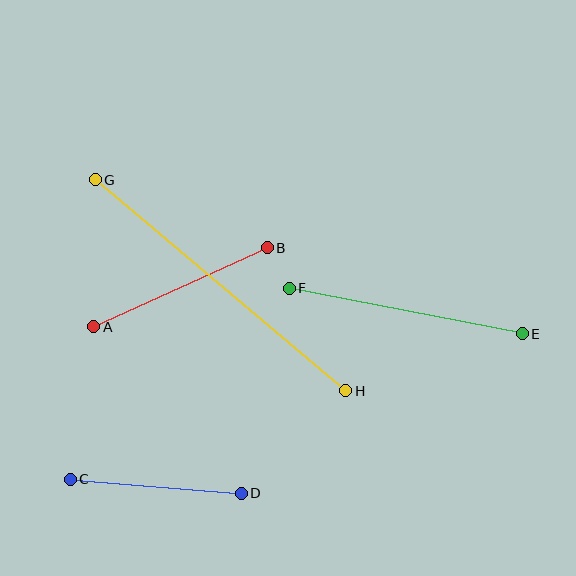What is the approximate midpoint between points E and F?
The midpoint is at approximately (406, 311) pixels.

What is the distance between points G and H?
The distance is approximately 327 pixels.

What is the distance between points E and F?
The distance is approximately 238 pixels.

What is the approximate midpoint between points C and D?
The midpoint is at approximately (156, 486) pixels.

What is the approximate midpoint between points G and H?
The midpoint is at approximately (220, 285) pixels.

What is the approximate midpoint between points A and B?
The midpoint is at approximately (181, 287) pixels.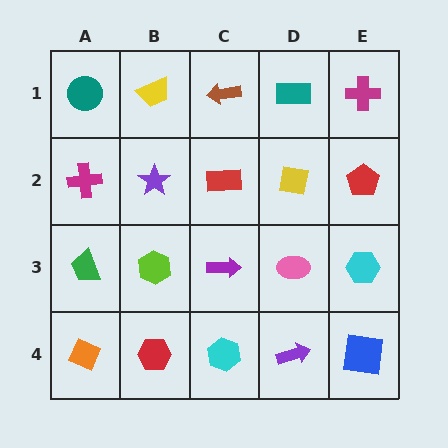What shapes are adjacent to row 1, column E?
A red pentagon (row 2, column E), a teal rectangle (row 1, column D).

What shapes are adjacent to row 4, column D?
A pink ellipse (row 3, column D), a cyan hexagon (row 4, column C), a blue square (row 4, column E).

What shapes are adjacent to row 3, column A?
A magenta cross (row 2, column A), an orange diamond (row 4, column A), a lime hexagon (row 3, column B).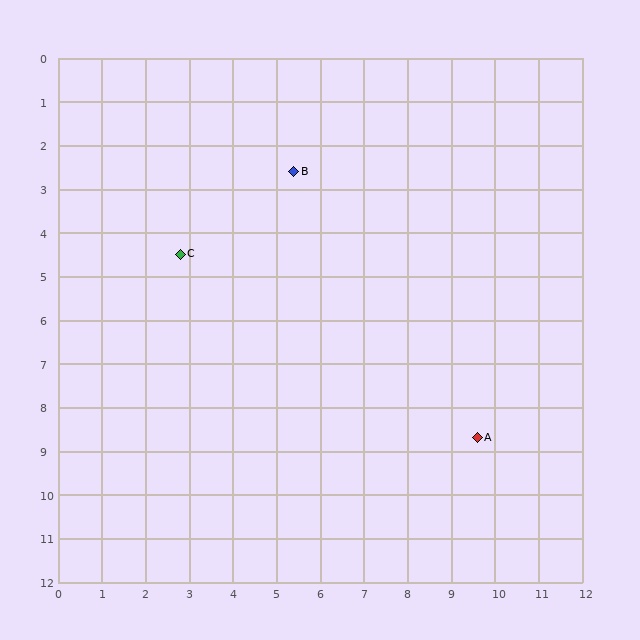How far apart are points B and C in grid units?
Points B and C are about 3.2 grid units apart.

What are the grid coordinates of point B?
Point B is at approximately (5.4, 2.6).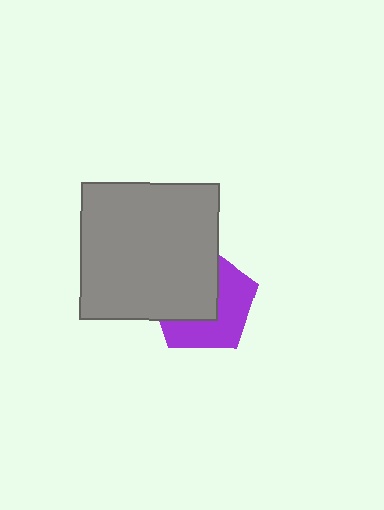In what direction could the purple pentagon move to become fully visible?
The purple pentagon could move toward the lower-right. That would shift it out from behind the gray square entirely.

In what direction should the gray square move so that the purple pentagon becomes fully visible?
The gray square should move toward the upper-left. That is the shortest direction to clear the overlap and leave the purple pentagon fully visible.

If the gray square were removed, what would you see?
You would see the complete purple pentagon.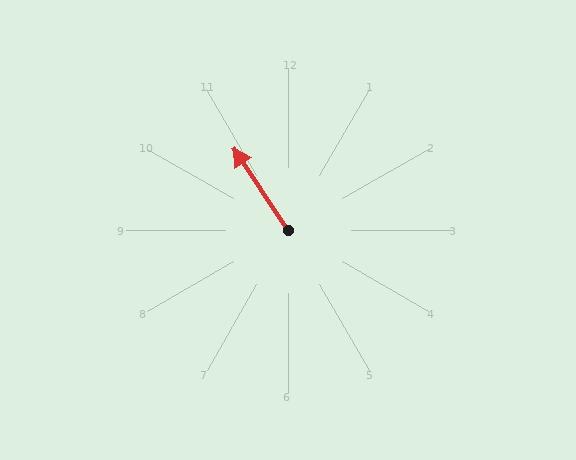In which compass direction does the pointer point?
Northwest.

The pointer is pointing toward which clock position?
Roughly 11 o'clock.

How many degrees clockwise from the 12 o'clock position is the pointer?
Approximately 326 degrees.